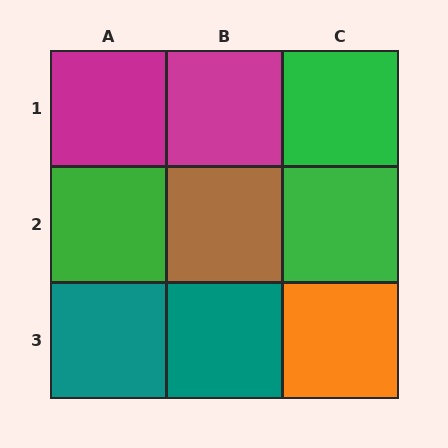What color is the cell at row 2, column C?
Green.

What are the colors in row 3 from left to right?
Teal, teal, orange.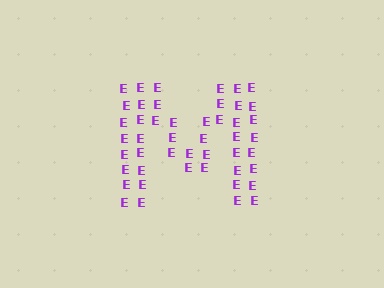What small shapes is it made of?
It is made of small letter E's.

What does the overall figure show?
The overall figure shows the letter M.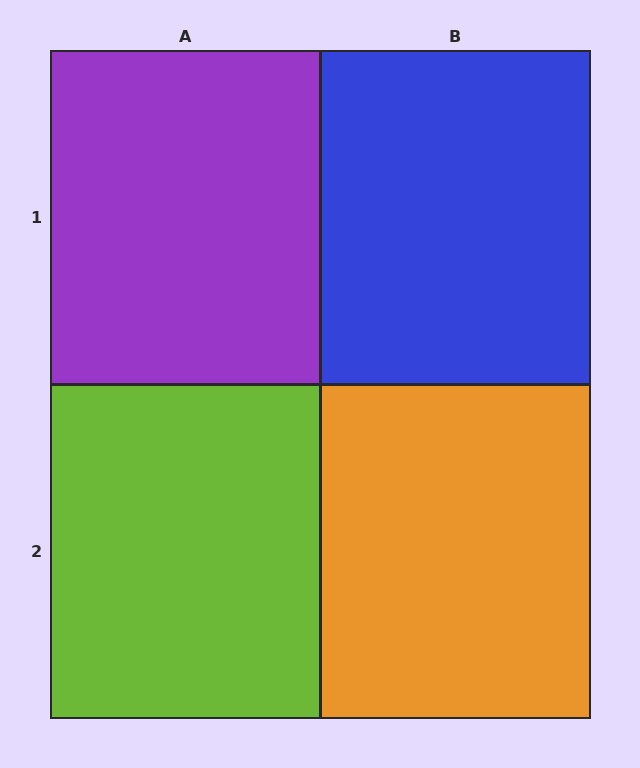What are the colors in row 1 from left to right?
Purple, blue.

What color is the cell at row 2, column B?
Orange.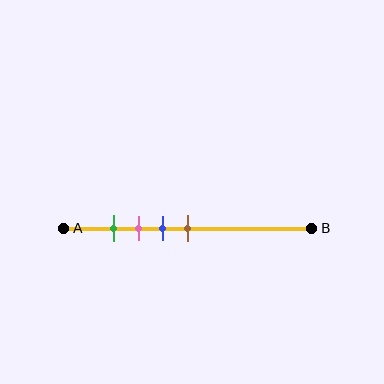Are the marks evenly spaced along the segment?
Yes, the marks are approximately evenly spaced.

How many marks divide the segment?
There are 4 marks dividing the segment.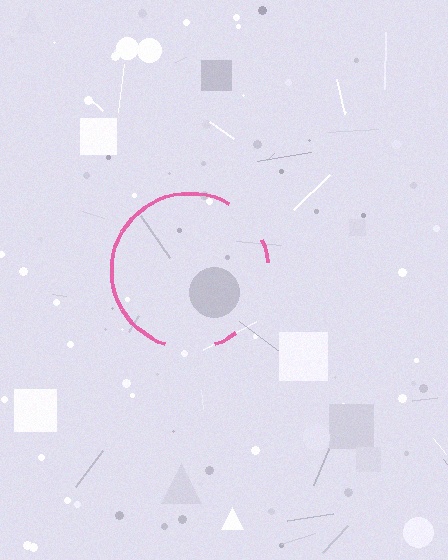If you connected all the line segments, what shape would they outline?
They would outline a circle.